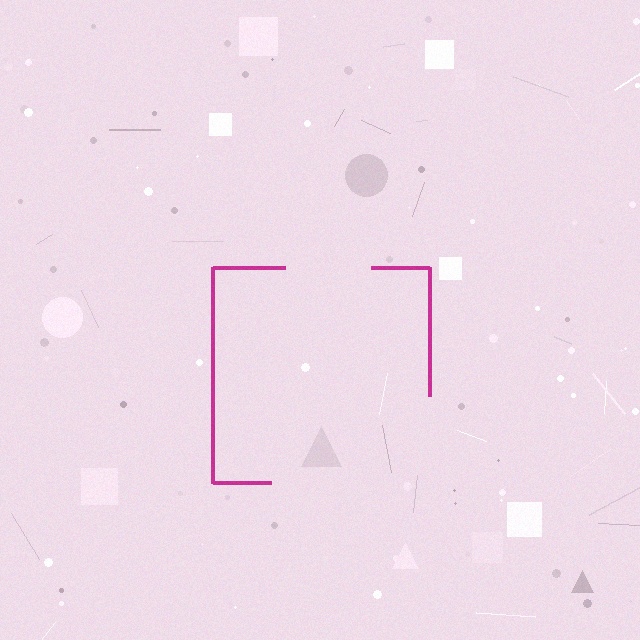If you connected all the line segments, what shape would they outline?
They would outline a square.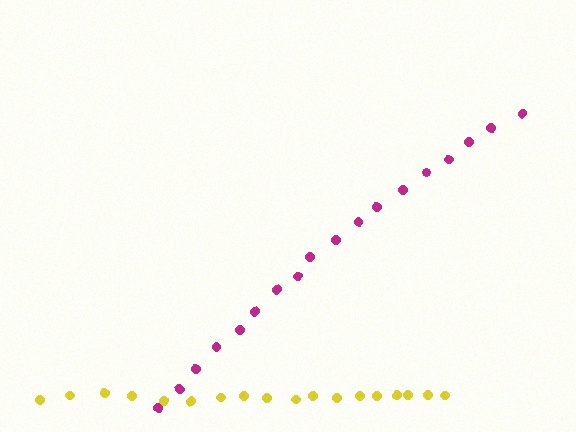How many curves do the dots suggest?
There are 2 distinct paths.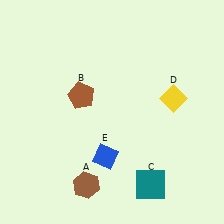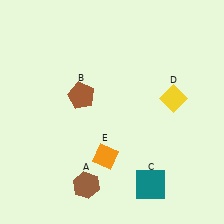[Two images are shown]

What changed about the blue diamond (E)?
In Image 1, E is blue. In Image 2, it changed to orange.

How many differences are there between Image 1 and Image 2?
There is 1 difference between the two images.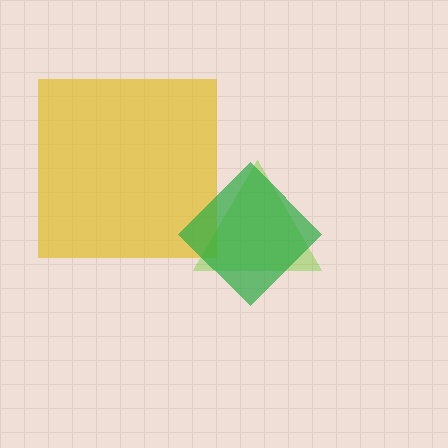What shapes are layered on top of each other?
The layered shapes are: a yellow square, a lime triangle, a green diamond.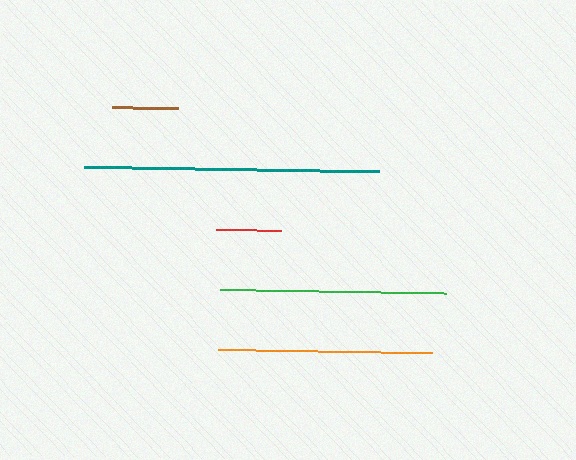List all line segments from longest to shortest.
From longest to shortest: teal, green, orange, brown, red.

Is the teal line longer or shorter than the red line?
The teal line is longer than the red line.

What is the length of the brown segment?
The brown segment is approximately 66 pixels long.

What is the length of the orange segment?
The orange segment is approximately 214 pixels long.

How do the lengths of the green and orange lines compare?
The green and orange lines are approximately the same length.